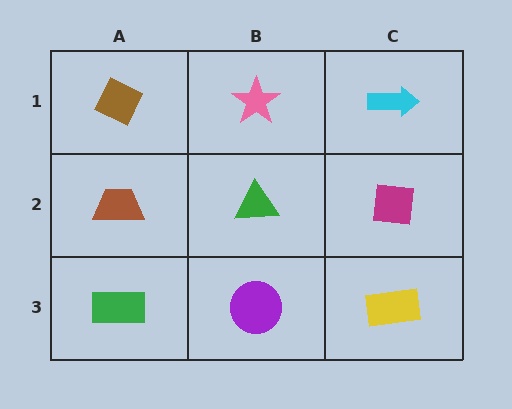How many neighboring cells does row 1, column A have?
2.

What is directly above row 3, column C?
A magenta square.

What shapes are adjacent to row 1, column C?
A magenta square (row 2, column C), a pink star (row 1, column B).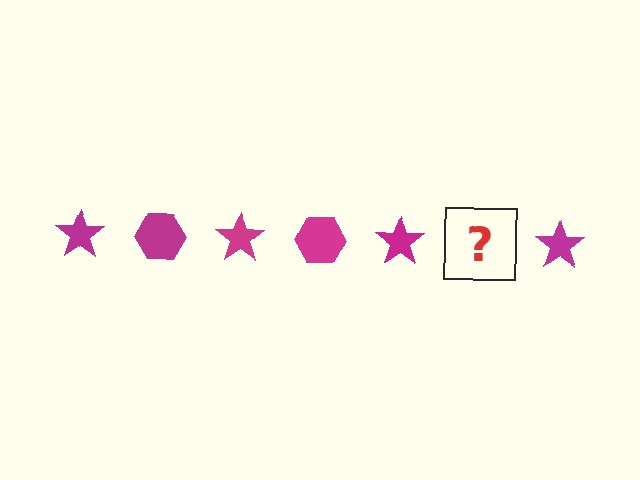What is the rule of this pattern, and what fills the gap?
The rule is that the pattern cycles through star, hexagon shapes in magenta. The gap should be filled with a magenta hexagon.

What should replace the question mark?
The question mark should be replaced with a magenta hexagon.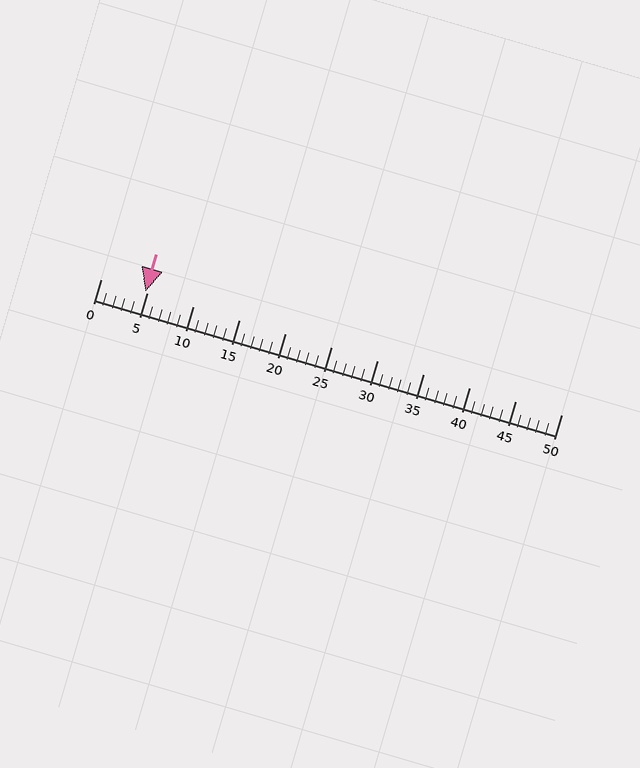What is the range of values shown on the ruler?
The ruler shows values from 0 to 50.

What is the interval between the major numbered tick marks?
The major tick marks are spaced 5 units apart.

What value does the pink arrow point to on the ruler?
The pink arrow points to approximately 5.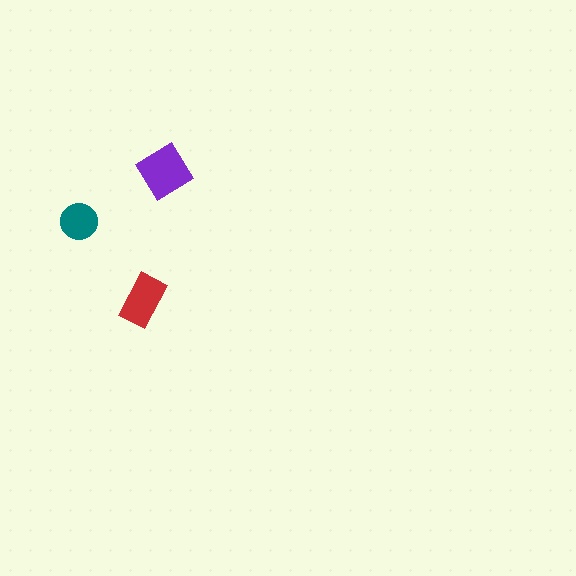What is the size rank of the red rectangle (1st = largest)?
2nd.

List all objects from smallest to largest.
The teal circle, the red rectangle, the purple diamond.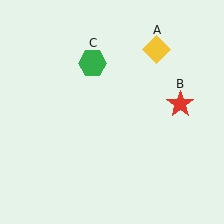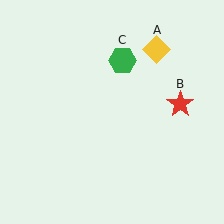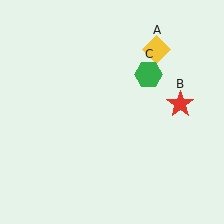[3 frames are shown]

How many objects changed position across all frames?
1 object changed position: green hexagon (object C).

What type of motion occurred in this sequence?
The green hexagon (object C) rotated clockwise around the center of the scene.